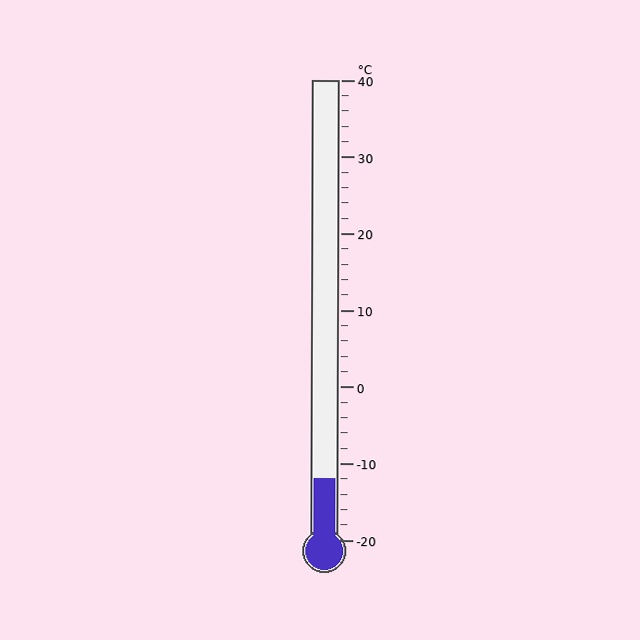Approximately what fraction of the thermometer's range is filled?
The thermometer is filled to approximately 15% of its range.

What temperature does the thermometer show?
The thermometer shows approximately -12°C.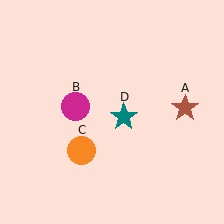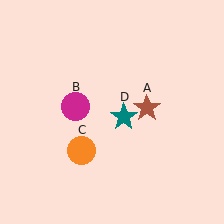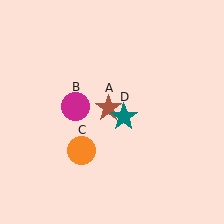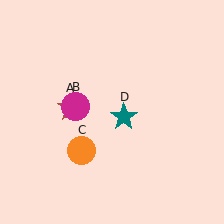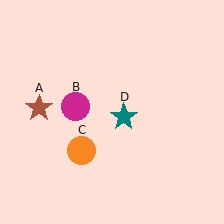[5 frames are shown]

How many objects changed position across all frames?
1 object changed position: brown star (object A).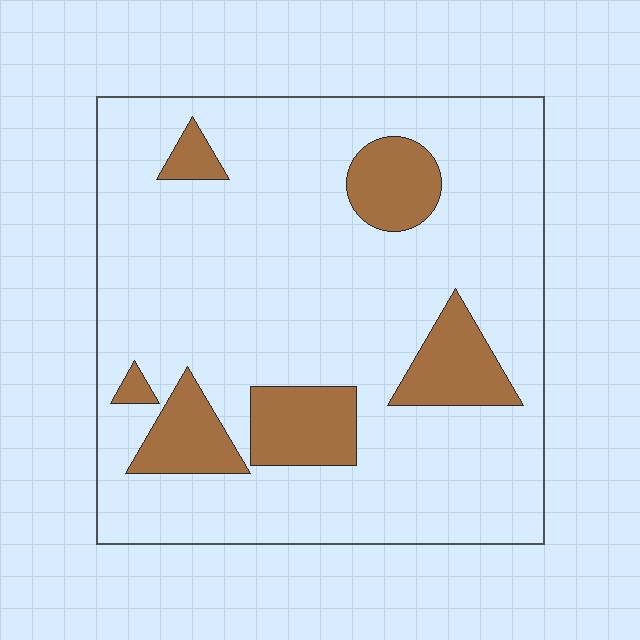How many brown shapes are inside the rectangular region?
6.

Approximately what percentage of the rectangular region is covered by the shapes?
Approximately 15%.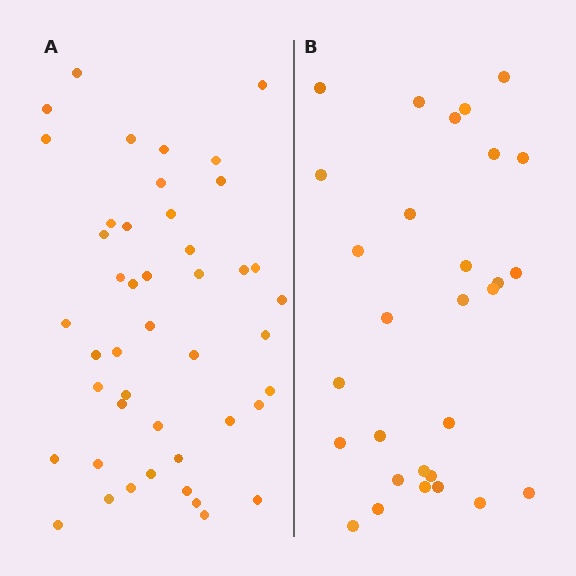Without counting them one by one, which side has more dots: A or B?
Region A (the left region) has more dots.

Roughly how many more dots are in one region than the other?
Region A has approximately 15 more dots than region B.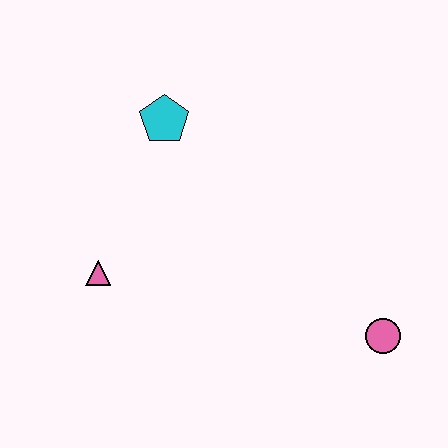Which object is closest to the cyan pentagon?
The pink triangle is closest to the cyan pentagon.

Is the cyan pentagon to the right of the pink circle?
No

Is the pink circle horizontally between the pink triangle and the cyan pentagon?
No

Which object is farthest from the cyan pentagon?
The pink circle is farthest from the cyan pentagon.